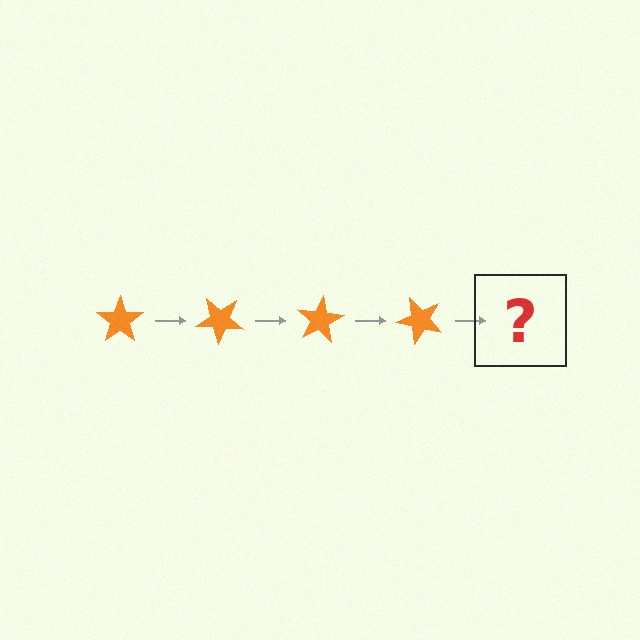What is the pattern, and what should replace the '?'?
The pattern is that the star rotates 40 degrees each step. The '?' should be an orange star rotated 160 degrees.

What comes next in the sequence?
The next element should be an orange star rotated 160 degrees.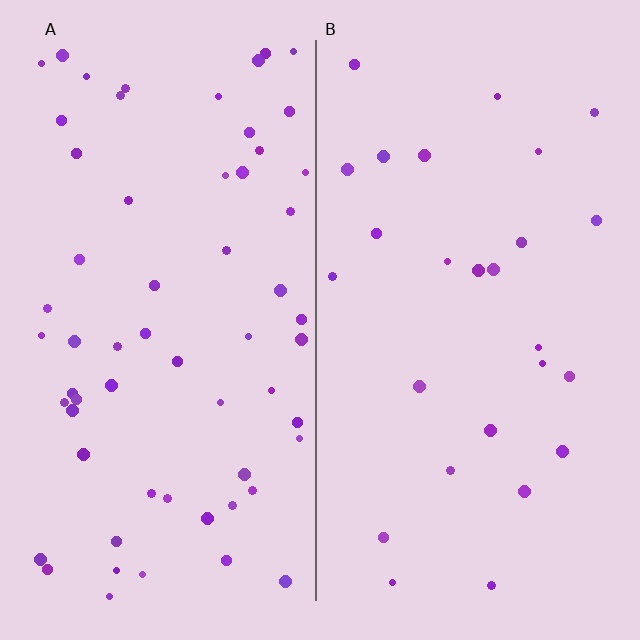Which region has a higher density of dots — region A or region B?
A (the left).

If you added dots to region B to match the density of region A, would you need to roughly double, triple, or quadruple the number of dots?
Approximately double.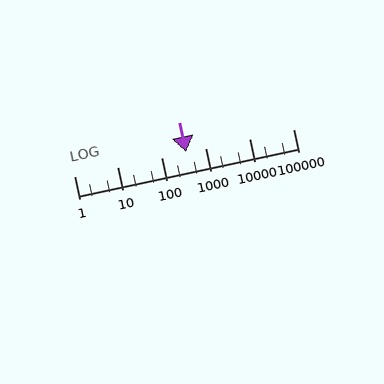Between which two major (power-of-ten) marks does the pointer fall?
The pointer is between 100 and 1000.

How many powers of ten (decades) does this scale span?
The scale spans 5 decades, from 1 to 100000.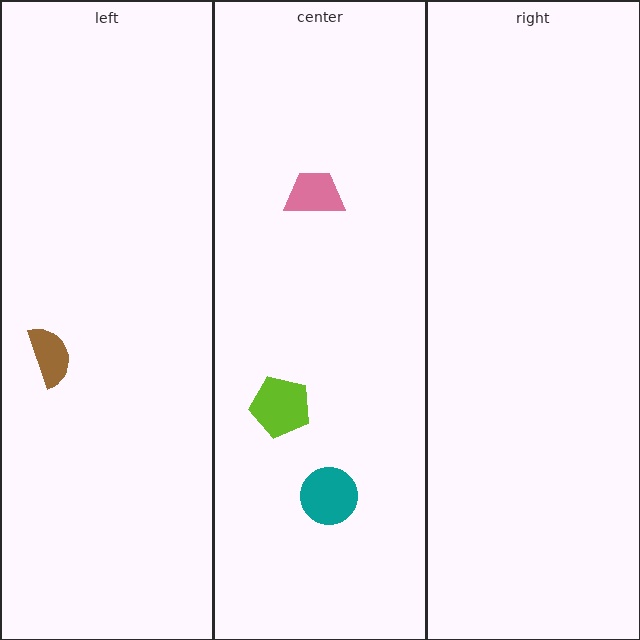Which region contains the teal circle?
The center region.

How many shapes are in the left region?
1.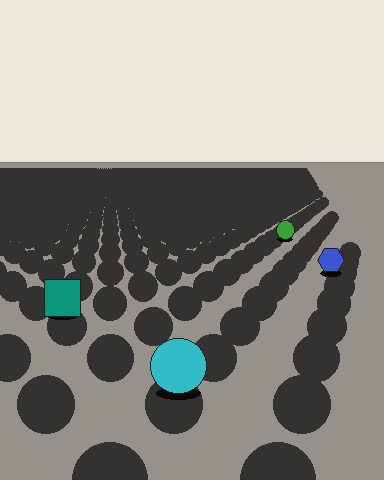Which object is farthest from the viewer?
The green circle is farthest from the viewer. It appears smaller and the ground texture around it is denser.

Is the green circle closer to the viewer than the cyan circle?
No. The cyan circle is closer — you can tell from the texture gradient: the ground texture is coarser near it.